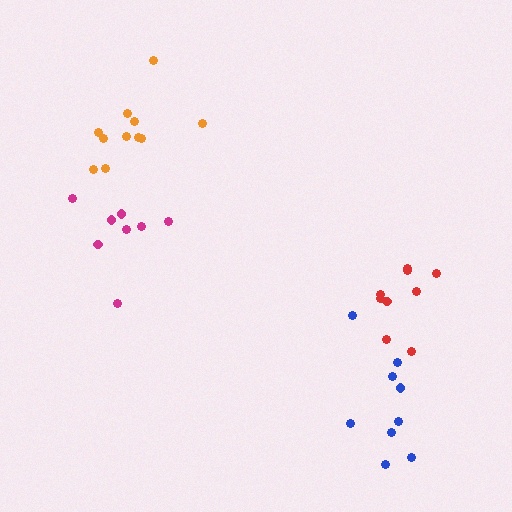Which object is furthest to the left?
The magenta cluster is leftmost.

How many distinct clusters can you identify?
There are 4 distinct clusters.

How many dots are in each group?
Group 1: 9 dots, Group 2: 8 dots, Group 3: 9 dots, Group 4: 11 dots (37 total).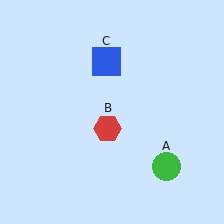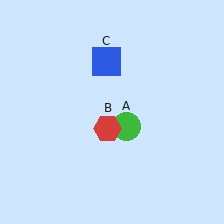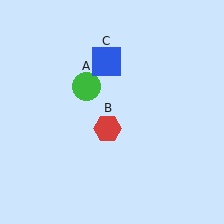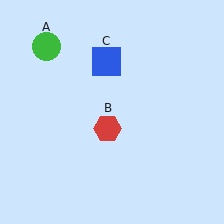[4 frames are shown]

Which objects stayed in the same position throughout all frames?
Red hexagon (object B) and blue square (object C) remained stationary.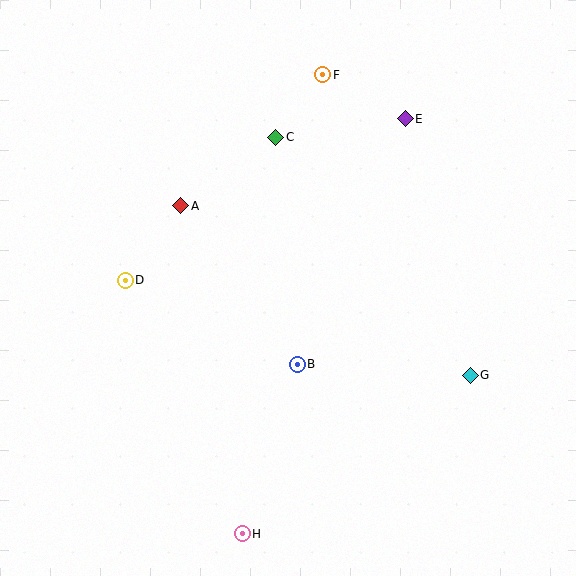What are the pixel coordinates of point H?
Point H is at (242, 534).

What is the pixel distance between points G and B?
The distance between G and B is 173 pixels.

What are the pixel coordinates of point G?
Point G is at (470, 375).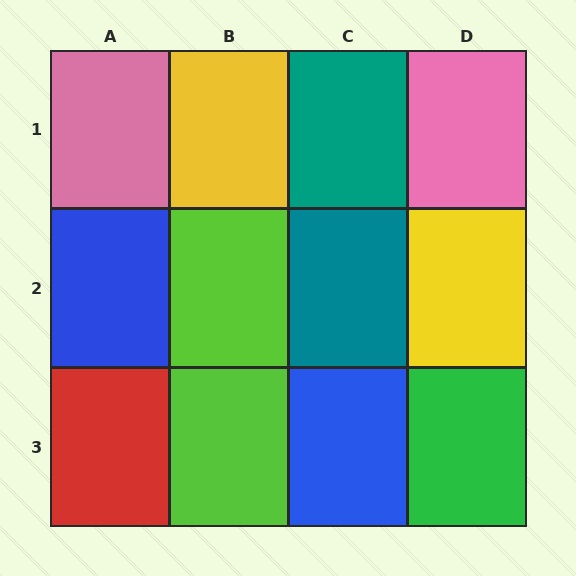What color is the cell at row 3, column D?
Green.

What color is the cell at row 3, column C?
Blue.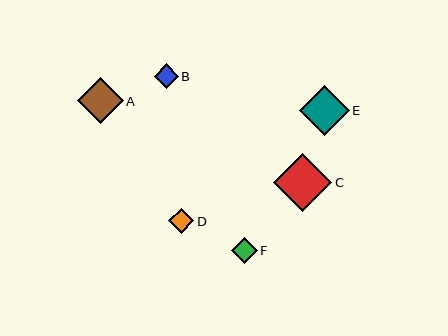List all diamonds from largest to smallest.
From largest to smallest: C, E, A, F, D, B.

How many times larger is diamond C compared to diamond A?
Diamond C is approximately 1.3 times the size of diamond A.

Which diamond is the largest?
Diamond C is the largest with a size of approximately 58 pixels.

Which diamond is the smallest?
Diamond B is the smallest with a size of approximately 24 pixels.